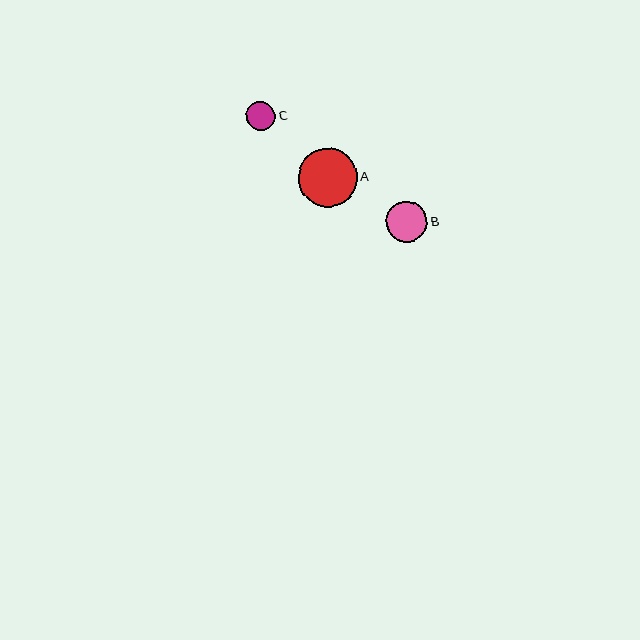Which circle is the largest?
Circle A is the largest with a size of approximately 59 pixels.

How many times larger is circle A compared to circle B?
Circle A is approximately 1.4 times the size of circle B.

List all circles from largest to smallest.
From largest to smallest: A, B, C.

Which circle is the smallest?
Circle C is the smallest with a size of approximately 29 pixels.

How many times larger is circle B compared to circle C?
Circle B is approximately 1.4 times the size of circle C.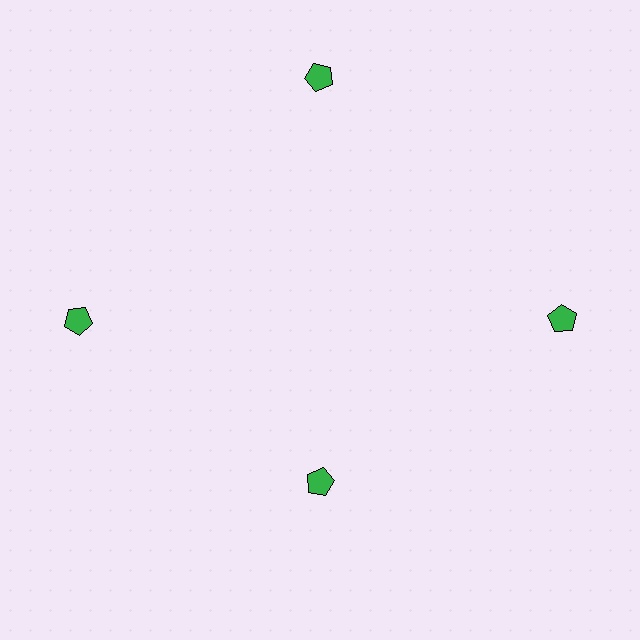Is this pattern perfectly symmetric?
No. The 4 green pentagons are arranged in a ring, but one element near the 6 o'clock position is pulled inward toward the center, breaking the 4-fold rotational symmetry.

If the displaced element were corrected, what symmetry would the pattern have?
It would have 4-fold rotational symmetry — the pattern would map onto itself every 90 degrees.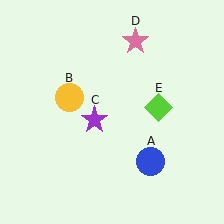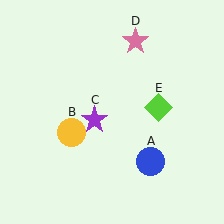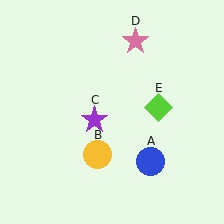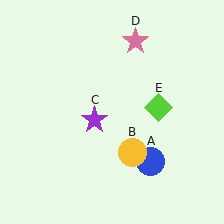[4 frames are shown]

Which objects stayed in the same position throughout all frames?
Blue circle (object A) and purple star (object C) and pink star (object D) and lime diamond (object E) remained stationary.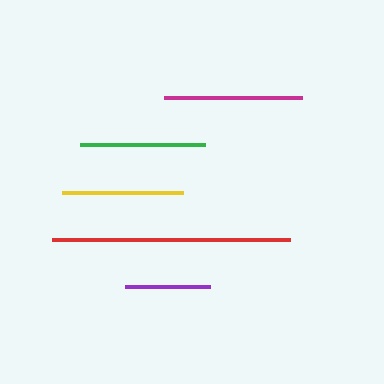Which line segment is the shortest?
The purple line is the shortest at approximately 85 pixels.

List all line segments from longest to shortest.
From longest to shortest: red, magenta, green, yellow, purple.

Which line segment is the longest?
The red line is the longest at approximately 238 pixels.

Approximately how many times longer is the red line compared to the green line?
The red line is approximately 1.9 times the length of the green line.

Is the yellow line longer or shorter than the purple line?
The yellow line is longer than the purple line.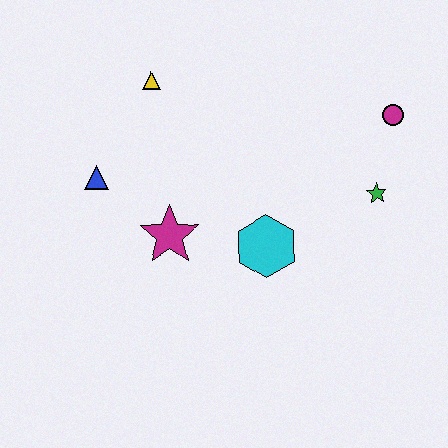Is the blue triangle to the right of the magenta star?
No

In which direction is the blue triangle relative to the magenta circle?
The blue triangle is to the left of the magenta circle.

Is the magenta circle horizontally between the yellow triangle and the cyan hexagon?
No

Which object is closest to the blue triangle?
The magenta star is closest to the blue triangle.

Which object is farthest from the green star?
The blue triangle is farthest from the green star.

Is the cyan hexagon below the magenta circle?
Yes